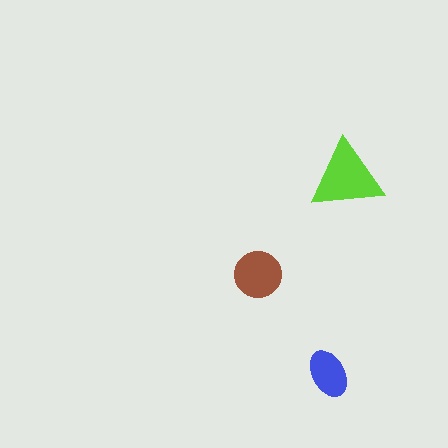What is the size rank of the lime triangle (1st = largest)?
1st.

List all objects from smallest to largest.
The blue ellipse, the brown circle, the lime triangle.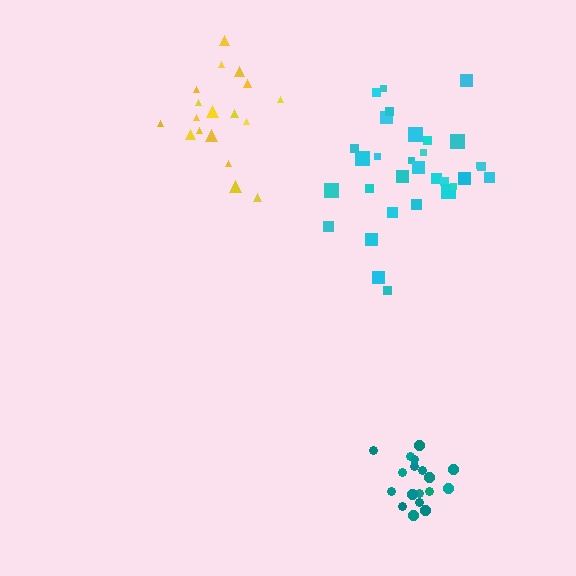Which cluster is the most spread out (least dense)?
Yellow.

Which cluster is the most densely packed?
Teal.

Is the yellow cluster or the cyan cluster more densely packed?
Cyan.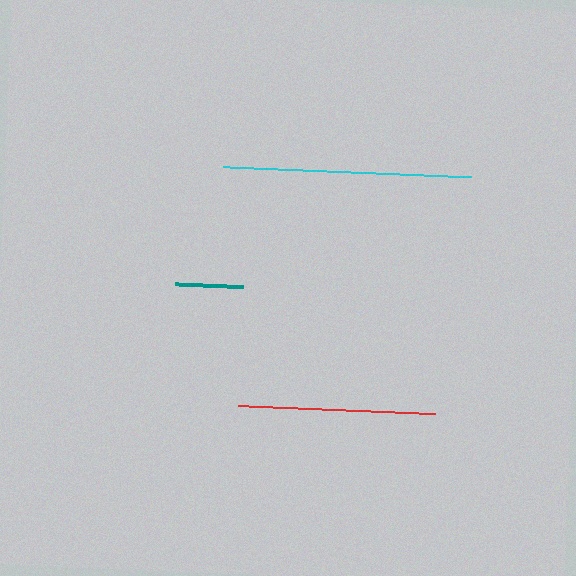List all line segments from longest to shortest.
From longest to shortest: cyan, red, teal.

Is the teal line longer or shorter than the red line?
The red line is longer than the teal line.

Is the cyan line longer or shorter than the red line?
The cyan line is longer than the red line.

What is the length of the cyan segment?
The cyan segment is approximately 248 pixels long.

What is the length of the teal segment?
The teal segment is approximately 68 pixels long.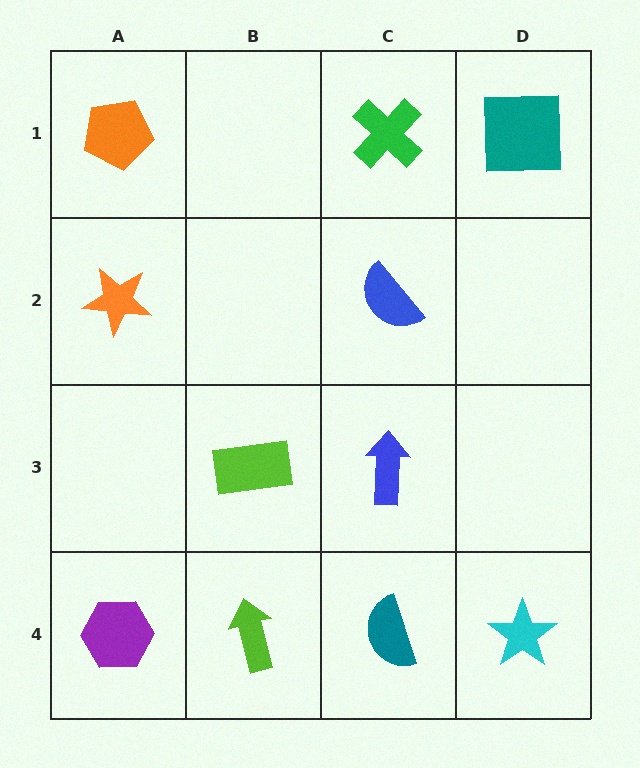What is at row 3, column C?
A blue arrow.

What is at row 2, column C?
A blue semicircle.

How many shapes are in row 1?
3 shapes.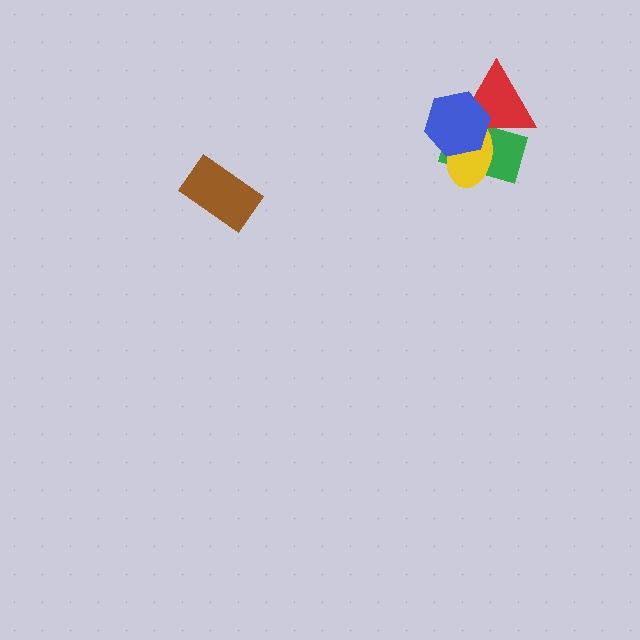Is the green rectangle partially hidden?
Yes, it is partially covered by another shape.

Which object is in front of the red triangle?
The blue hexagon is in front of the red triangle.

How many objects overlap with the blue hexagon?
3 objects overlap with the blue hexagon.